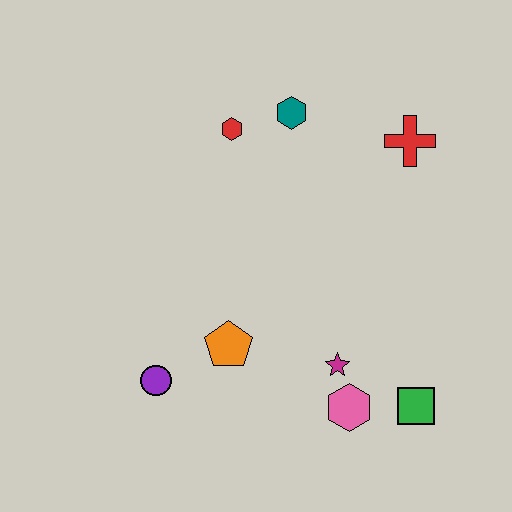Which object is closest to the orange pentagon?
The purple circle is closest to the orange pentagon.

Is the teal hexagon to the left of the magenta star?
Yes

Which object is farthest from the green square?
The red hexagon is farthest from the green square.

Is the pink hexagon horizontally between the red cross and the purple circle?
Yes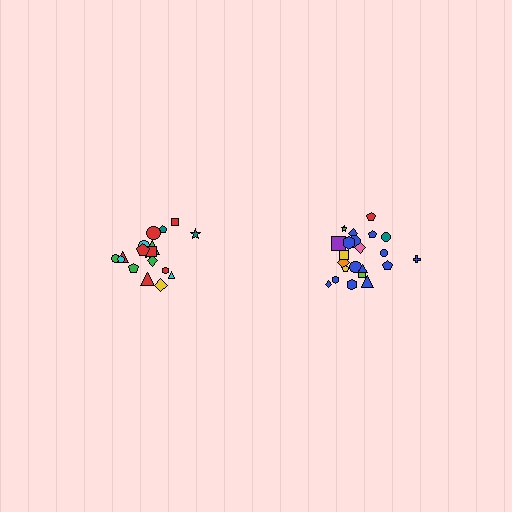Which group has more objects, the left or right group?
The right group.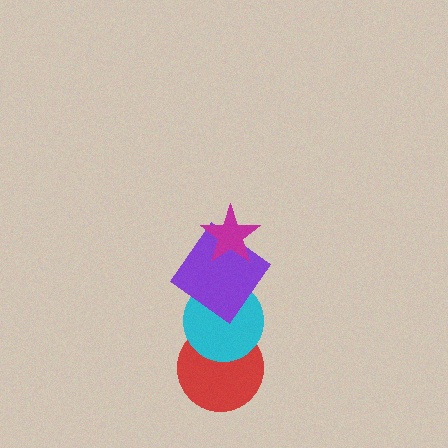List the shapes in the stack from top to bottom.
From top to bottom: the magenta star, the purple diamond, the cyan circle, the red circle.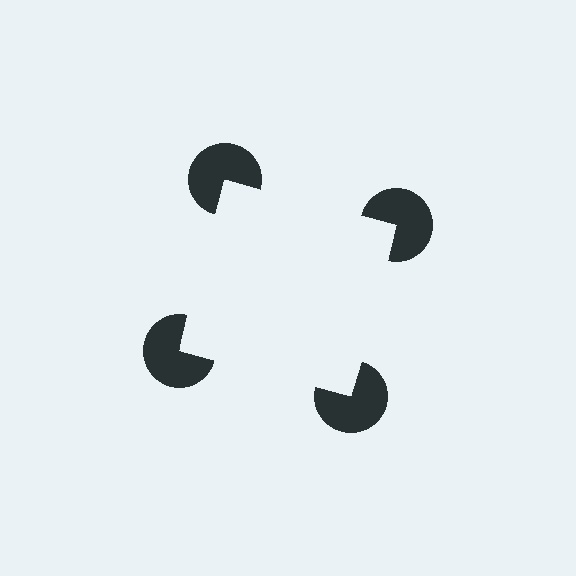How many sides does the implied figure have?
4 sides.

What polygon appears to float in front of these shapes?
An illusory square — its edges are inferred from the aligned wedge cuts in the pac-man discs, not physically drawn.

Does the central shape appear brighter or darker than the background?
It typically appears slightly brighter than the background, even though no actual brightness change is drawn.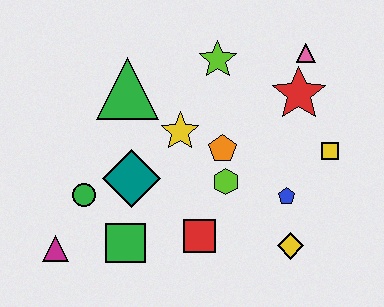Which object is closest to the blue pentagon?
The yellow diamond is closest to the blue pentagon.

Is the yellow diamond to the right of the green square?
Yes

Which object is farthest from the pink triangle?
The magenta triangle is farthest from the pink triangle.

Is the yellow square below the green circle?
No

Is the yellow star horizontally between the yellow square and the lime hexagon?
No